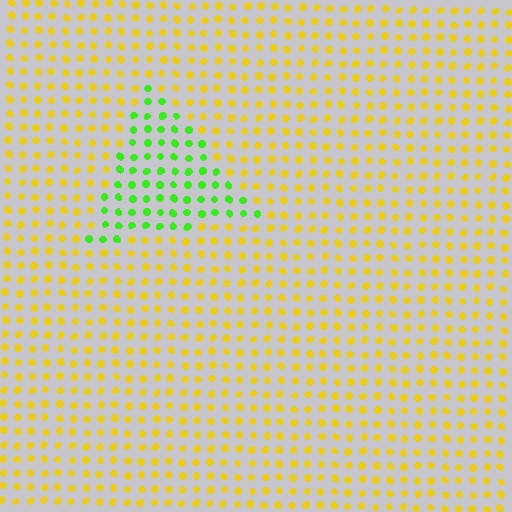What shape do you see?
I see a triangle.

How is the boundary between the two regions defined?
The boundary is defined purely by a slight shift in hue (about 61 degrees). Spacing, size, and orientation are identical on both sides.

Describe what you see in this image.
The image is filled with small yellow elements in a uniform arrangement. A triangle-shaped region is visible where the elements are tinted to a slightly different hue, forming a subtle color boundary.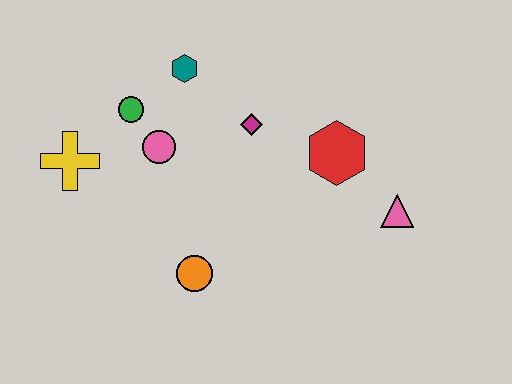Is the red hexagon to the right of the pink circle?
Yes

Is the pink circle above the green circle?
No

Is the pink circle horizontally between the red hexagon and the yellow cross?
Yes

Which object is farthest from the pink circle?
The pink triangle is farthest from the pink circle.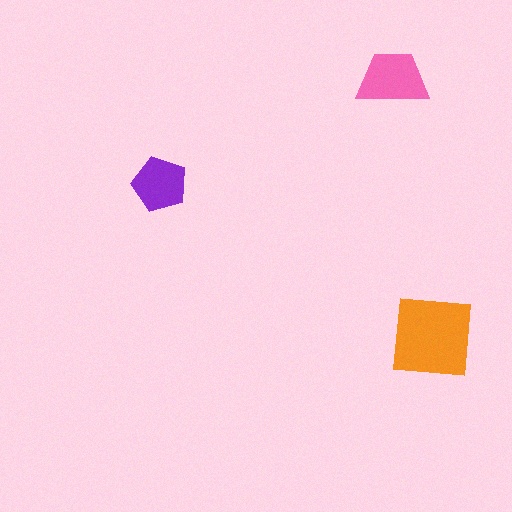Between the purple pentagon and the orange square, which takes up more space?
The orange square.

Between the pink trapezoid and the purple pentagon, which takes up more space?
The pink trapezoid.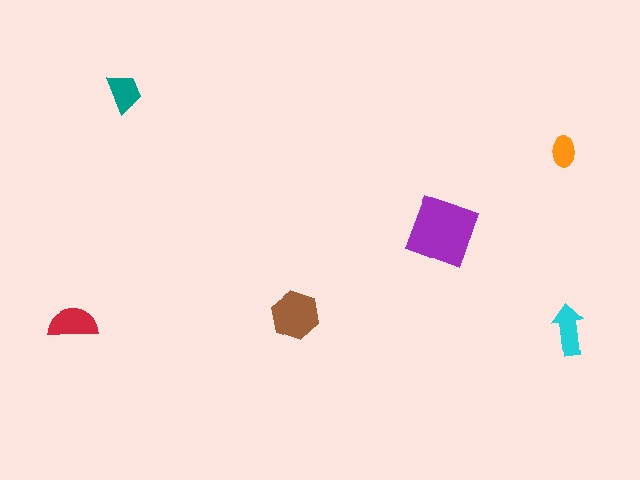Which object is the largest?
The purple square.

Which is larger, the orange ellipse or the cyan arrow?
The cyan arrow.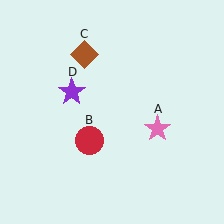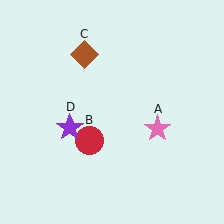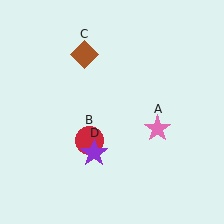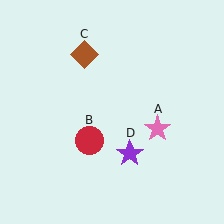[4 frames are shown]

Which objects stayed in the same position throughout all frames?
Pink star (object A) and red circle (object B) and brown diamond (object C) remained stationary.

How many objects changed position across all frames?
1 object changed position: purple star (object D).